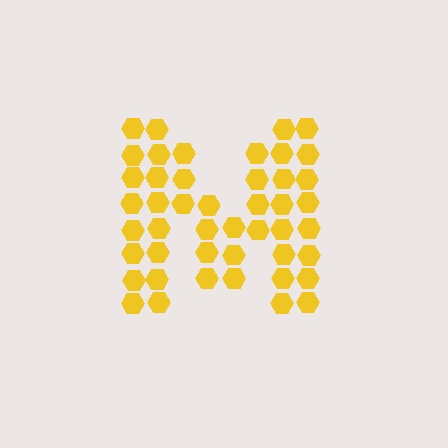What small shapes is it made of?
It is made of small hexagons.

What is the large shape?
The large shape is the letter M.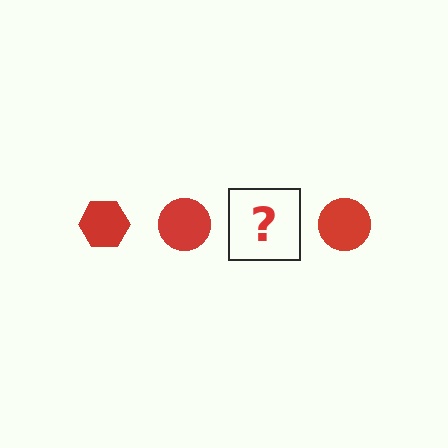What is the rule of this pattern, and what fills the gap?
The rule is that the pattern cycles through hexagon, circle shapes in red. The gap should be filled with a red hexagon.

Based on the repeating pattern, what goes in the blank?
The blank should be a red hexagon.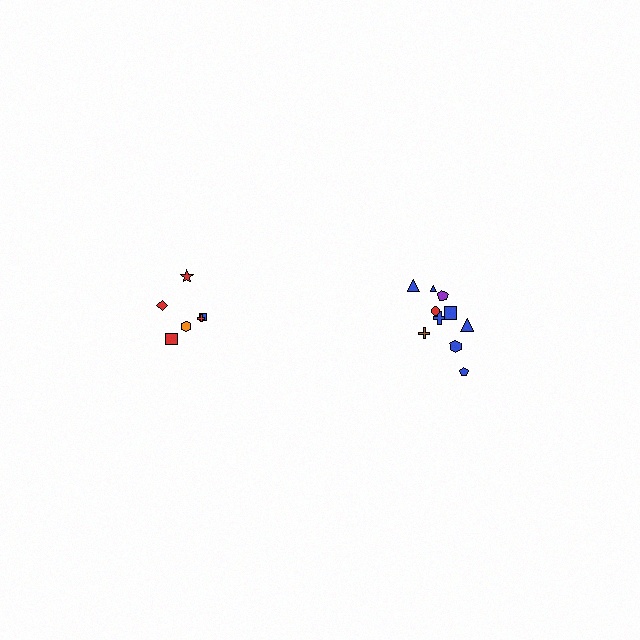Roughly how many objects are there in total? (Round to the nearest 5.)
Roughly 15 objects in total.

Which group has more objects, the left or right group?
The right group.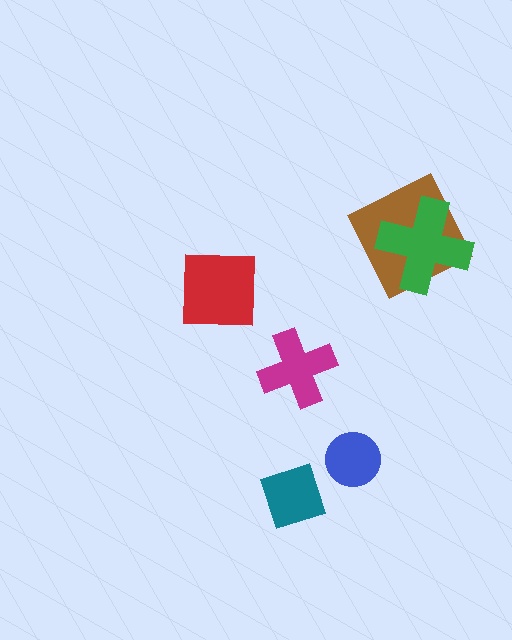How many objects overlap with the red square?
0 objects overlap with the red square.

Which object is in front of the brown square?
The green cross is in front of the brown square.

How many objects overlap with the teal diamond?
0 objects overlap with the teal diamond.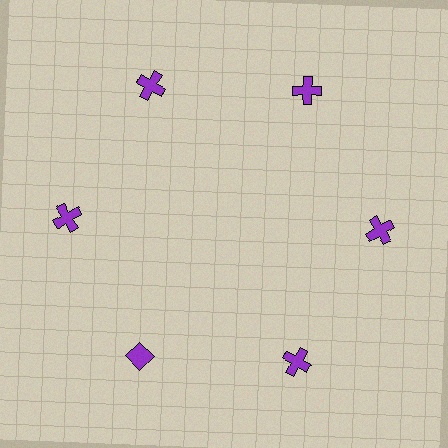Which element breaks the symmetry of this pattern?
The purple diamond at roughly the 7 o'clock position breaks the symmetry. All other shapes are purple crosses.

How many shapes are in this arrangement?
There are 6 shapes arranged in a ring pattern.